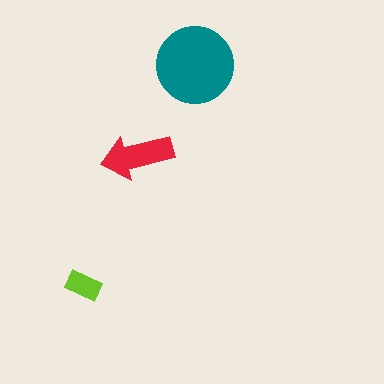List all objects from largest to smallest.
The teal circle, the red arrow, the lime rectangle.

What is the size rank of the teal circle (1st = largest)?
1st.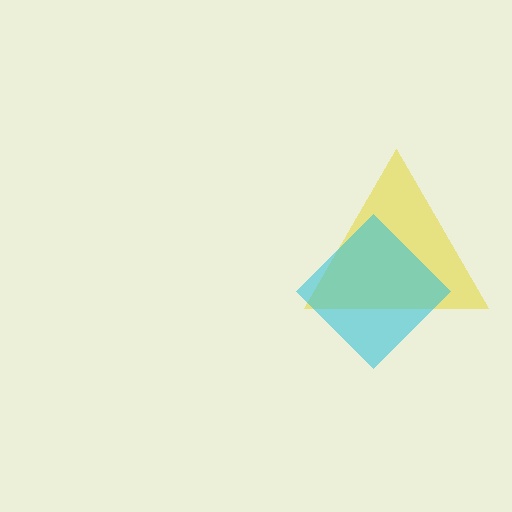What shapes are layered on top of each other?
The layered shapes are: a yellow triangle, a cyan diamond.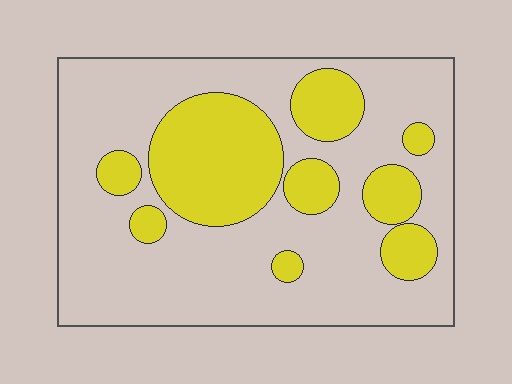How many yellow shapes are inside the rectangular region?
9.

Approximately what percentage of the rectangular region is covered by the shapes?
Approximately 30%.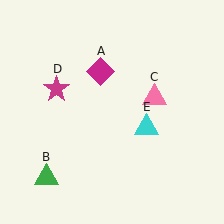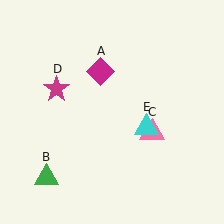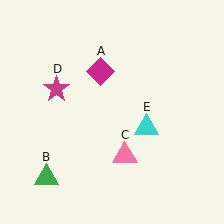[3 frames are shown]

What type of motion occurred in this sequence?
The pink triangle (object C) rotated clockwise around the center of the scene.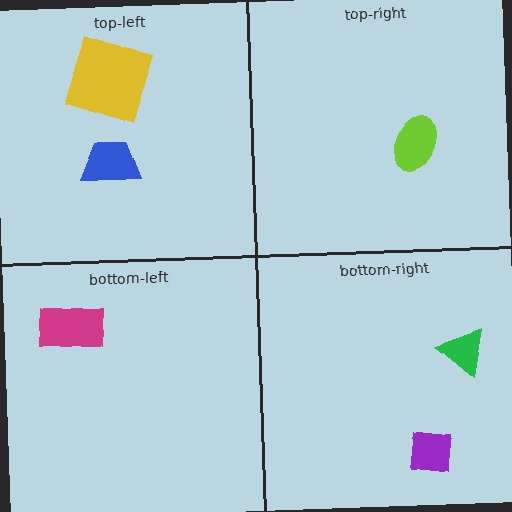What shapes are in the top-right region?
The lime ellipse.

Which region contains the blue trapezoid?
The top-left region.